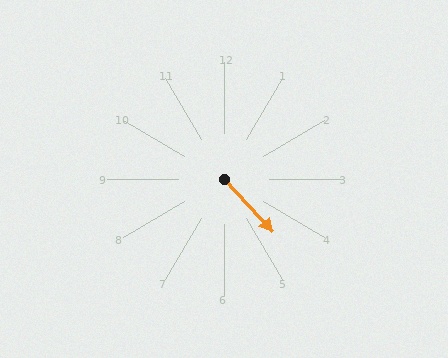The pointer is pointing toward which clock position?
Roughly 5 o'clock.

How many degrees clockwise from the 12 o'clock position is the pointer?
Approximately 137 degrees.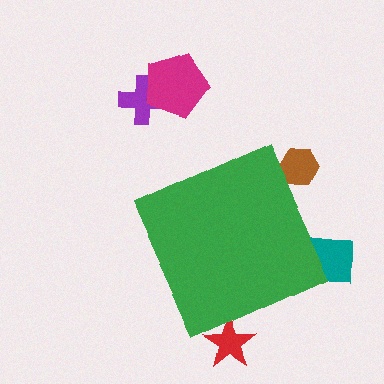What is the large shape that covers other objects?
A green diamond.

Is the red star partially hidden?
Yes, the red star is partially hidden behind the green diamond.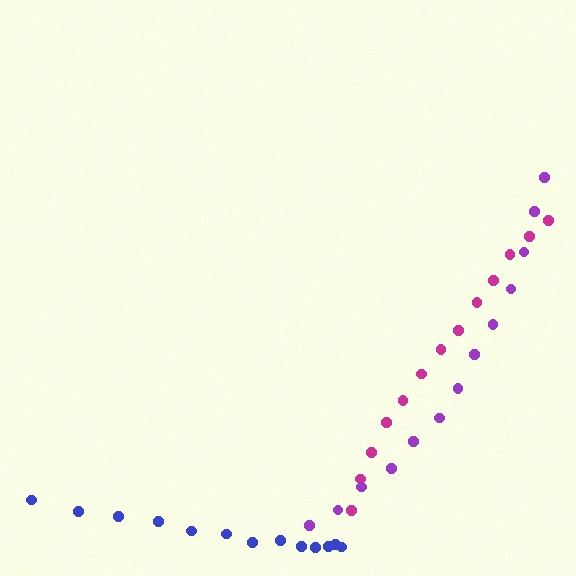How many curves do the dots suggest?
There are 3 distinct paths.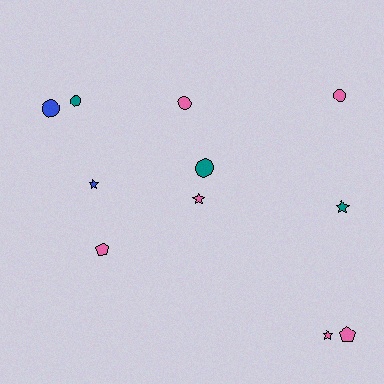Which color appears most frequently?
Pink, with 6 objects.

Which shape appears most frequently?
Circle, with 5 objects.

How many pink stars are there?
There are 2 pink stars.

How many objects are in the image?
There are 11 objects.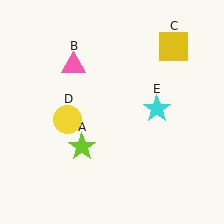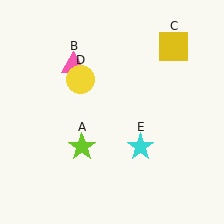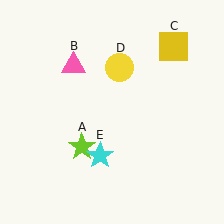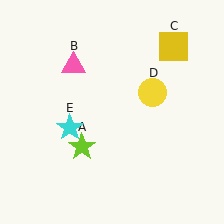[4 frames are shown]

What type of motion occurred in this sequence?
The yellow circle (object D), cyan star (object E) rotated clockwise around the center of the scene.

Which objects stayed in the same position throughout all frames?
Lime star (object A) and pink triangle (object B) and yellow square (object C) remained stationary.